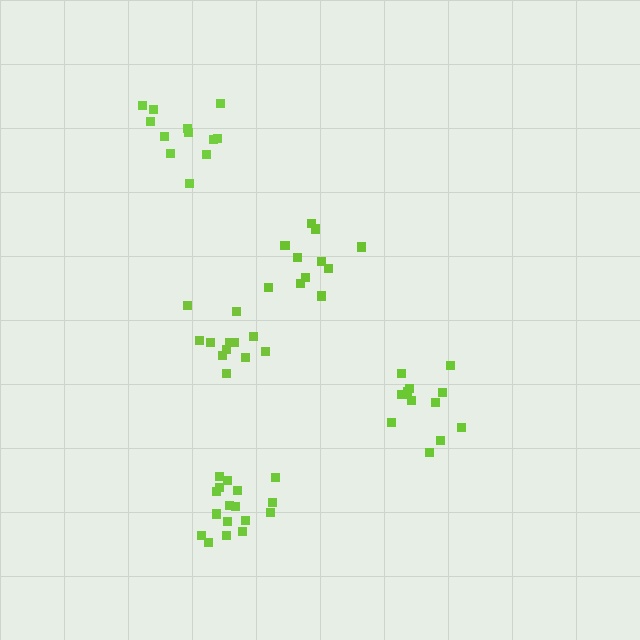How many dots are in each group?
Group 1: 12 dots, Group 2: 12 dots, Group 3: 11 dots, Group 4: 12 dots, Group 5: 17 dots (64 total).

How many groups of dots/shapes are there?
There are 5 groups.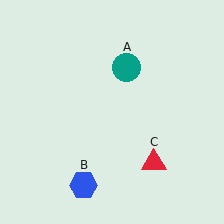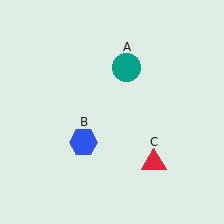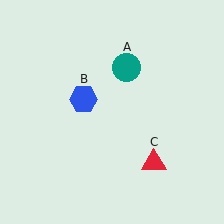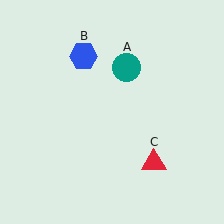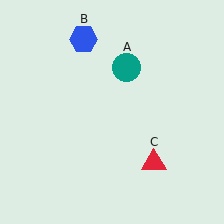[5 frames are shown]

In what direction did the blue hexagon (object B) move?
The blue hexagon (object B) moved up.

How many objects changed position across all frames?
1 object changed position: blue hexagon (object B).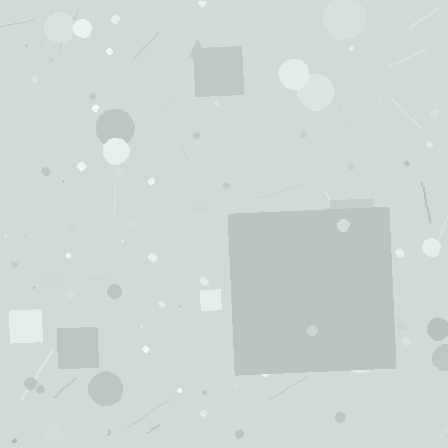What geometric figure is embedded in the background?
A square is embedded in the background.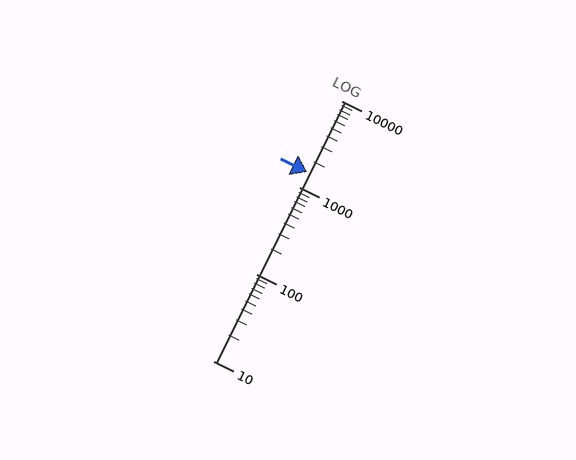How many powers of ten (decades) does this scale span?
The scale spans 3 decades, from 10 to 10000.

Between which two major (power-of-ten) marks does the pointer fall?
The pointer is between 1000 and 10000.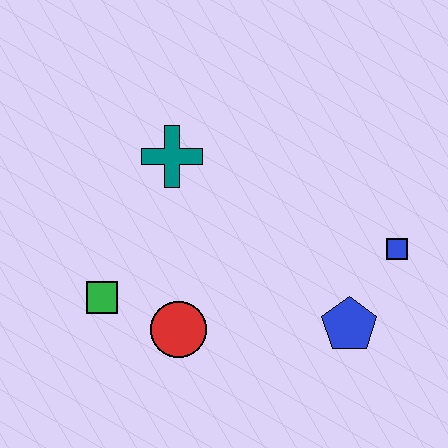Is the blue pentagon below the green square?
Yes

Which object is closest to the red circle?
The green square is closest to the red circle.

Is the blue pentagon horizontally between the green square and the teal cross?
No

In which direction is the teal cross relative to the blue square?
The teal cross is to the left of the blue square.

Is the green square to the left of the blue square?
Yes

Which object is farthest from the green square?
The blue square is farthest from the green square.